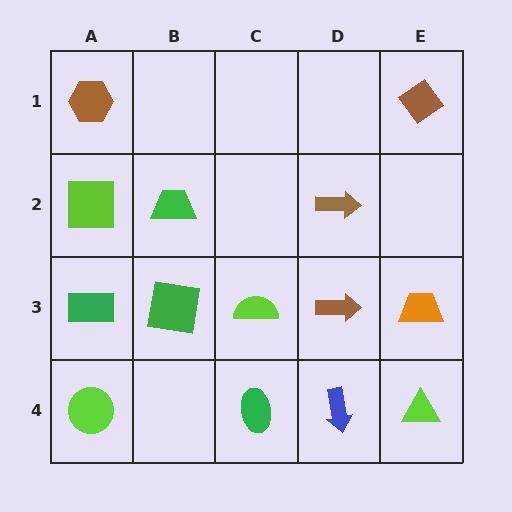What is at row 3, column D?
A brown arrow.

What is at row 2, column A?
A lime square.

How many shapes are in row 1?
2 shapes.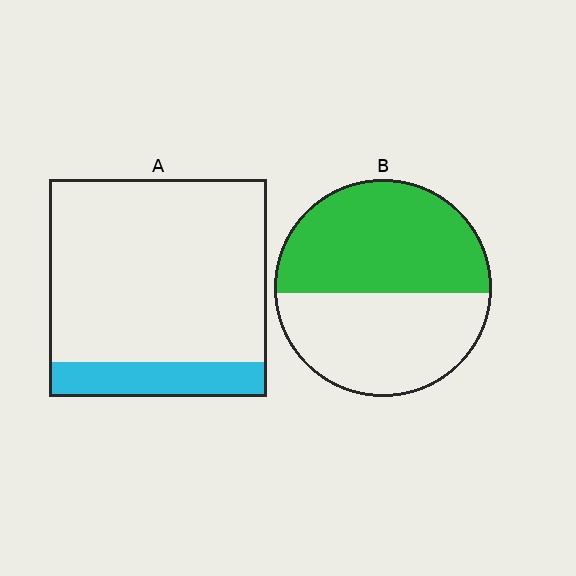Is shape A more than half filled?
No.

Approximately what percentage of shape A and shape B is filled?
A is approximately 15% and B is approximately 55%.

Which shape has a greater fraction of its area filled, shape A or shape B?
Shape B.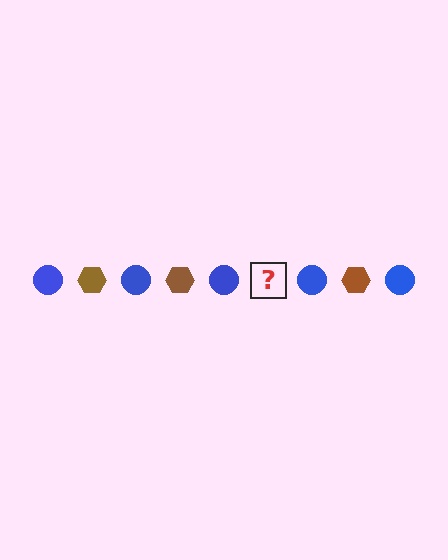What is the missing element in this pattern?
The missing element is a brown hexagon.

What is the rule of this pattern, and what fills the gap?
The rule is that the pattern alternates between blue circle and brown hexagon. The gap should be filled with a brown hexagon.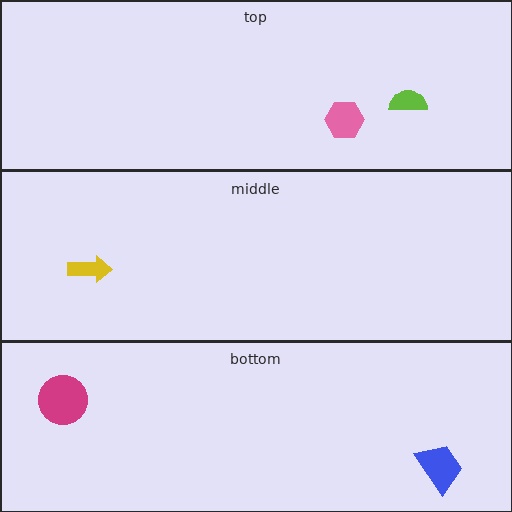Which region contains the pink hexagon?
The top region.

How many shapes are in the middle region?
1.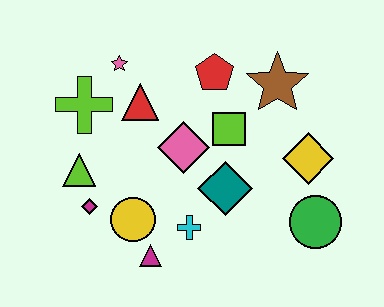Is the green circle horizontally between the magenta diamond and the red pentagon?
No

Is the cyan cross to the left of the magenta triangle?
No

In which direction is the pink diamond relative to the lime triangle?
The pink diamond is to the right of the lime triangle.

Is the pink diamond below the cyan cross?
No